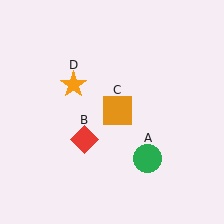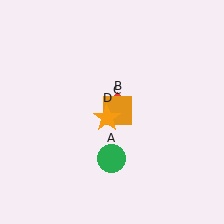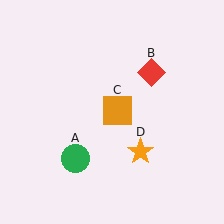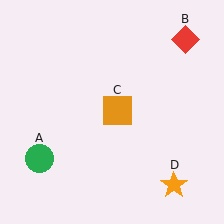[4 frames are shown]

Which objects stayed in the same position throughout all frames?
Orange square (object C) remained stationary.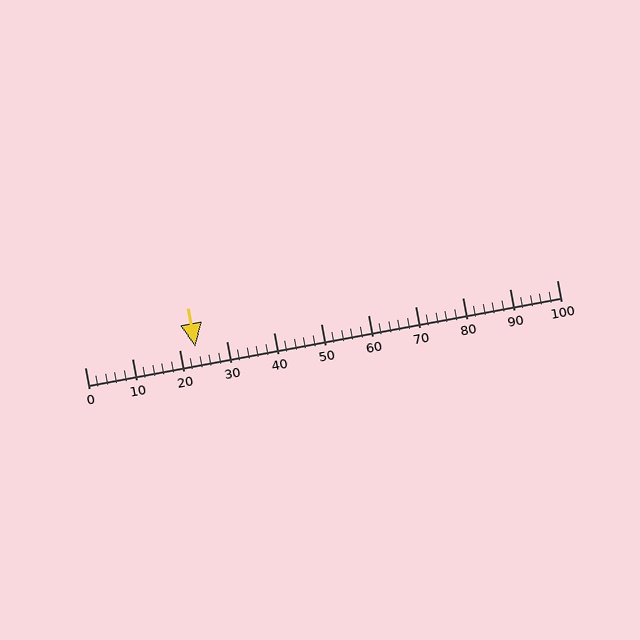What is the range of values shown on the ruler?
The ruler shows values from 0 to 100.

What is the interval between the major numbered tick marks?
The major tick marks are spaced 10 units apart.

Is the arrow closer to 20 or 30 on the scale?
The arrow is closer to 20.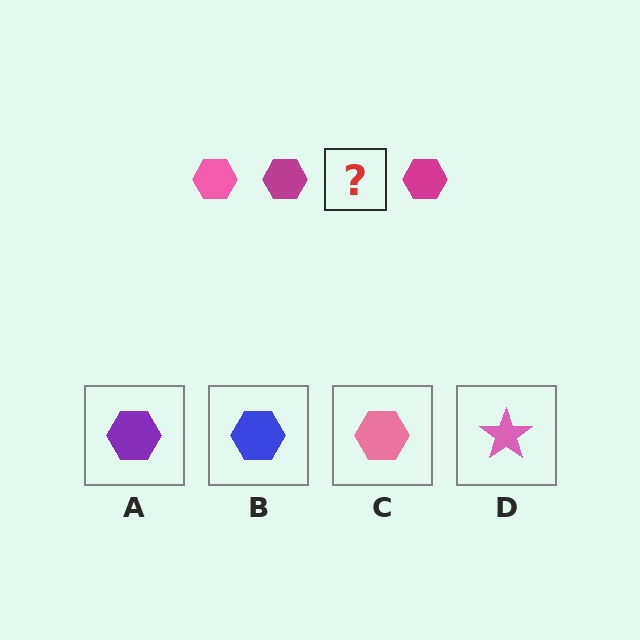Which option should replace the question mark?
Option C.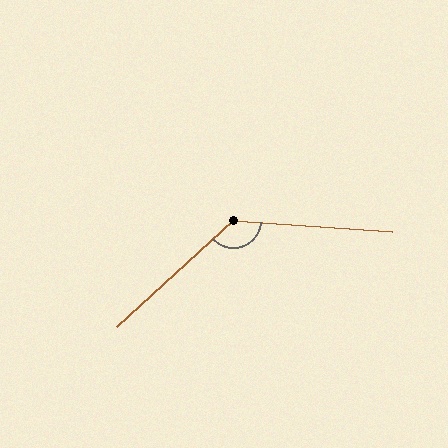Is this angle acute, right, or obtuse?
It is obtuse.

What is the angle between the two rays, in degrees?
Approximately 134 degrees.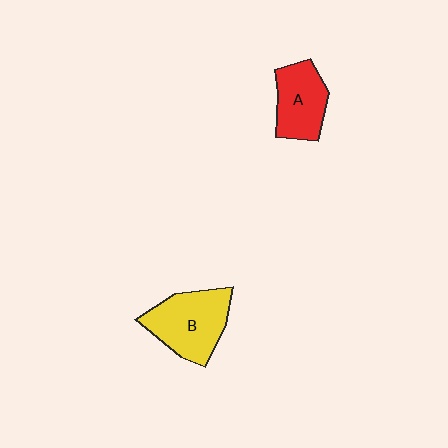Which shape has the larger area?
Shape B (yellow).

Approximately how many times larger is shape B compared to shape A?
Approximately 1.3 times.